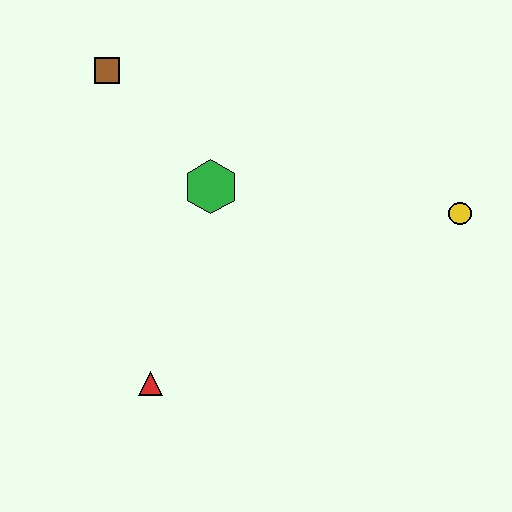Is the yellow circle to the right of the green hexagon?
Yes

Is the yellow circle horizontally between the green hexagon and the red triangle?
No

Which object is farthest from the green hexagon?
The yellow circle is farthest from the green hexagon.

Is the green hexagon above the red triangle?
Yes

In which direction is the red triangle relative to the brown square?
The red triangle is below the brown square.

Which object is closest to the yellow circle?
The green hexagon is closest to the yellow circle.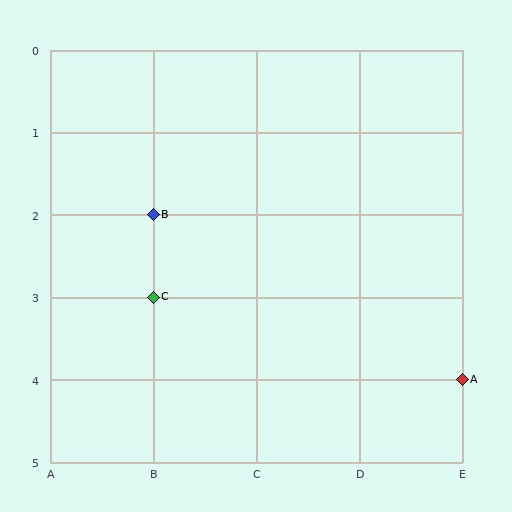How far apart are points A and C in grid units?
Points A and C are 3 columns and 1 row apart (about 3.2 grid units diagonally).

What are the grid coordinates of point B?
Point B is at grid coordinates (B, 2).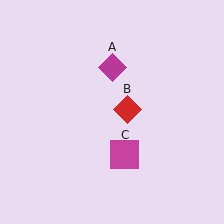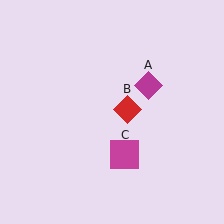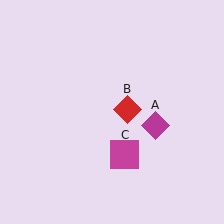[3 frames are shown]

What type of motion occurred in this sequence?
The magenta diamond (object A) rotated clockwise around the center of the scene.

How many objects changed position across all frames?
1 object changed position: magenta diamond (object A).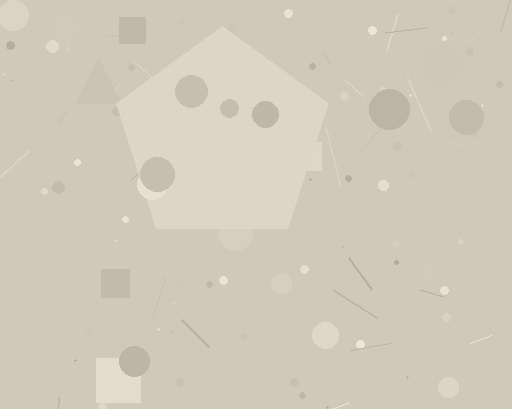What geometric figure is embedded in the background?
A pentagon is embedded in the background.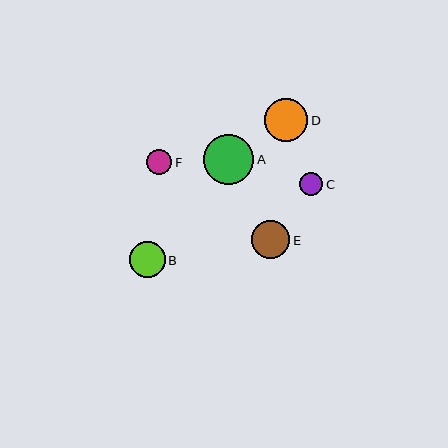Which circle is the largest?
Circle A is the largest with a size of approximately 50 pixels.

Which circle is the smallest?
Circle C is the smallest with a size of approximately 23 pixels.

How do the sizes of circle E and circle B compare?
Circle E and circle B are approximately the same size.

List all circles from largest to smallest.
From largest to smallest: A, D, E, B, F, C.